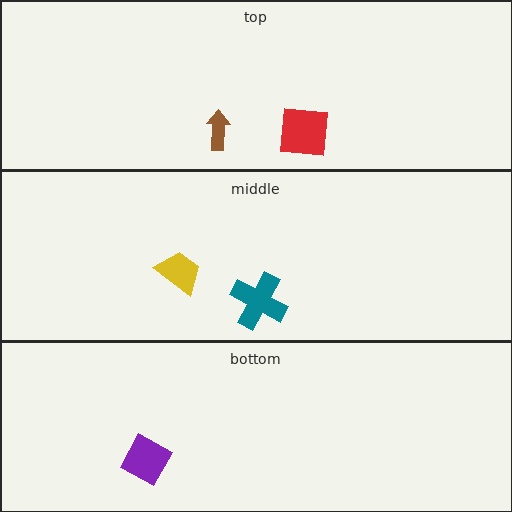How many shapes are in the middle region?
2.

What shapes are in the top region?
The brown arrow, the red square.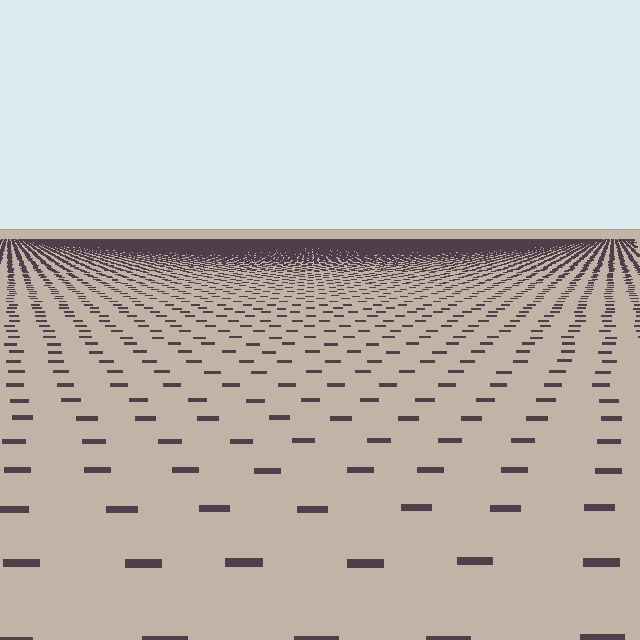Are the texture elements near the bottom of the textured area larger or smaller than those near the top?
Larger. Near the bottom, elements are closer to the viewer and appear at a bigger on-screen size.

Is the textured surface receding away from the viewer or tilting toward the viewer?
The surface is receding away from the viewer. Texture elements get smaller and denser toward the top.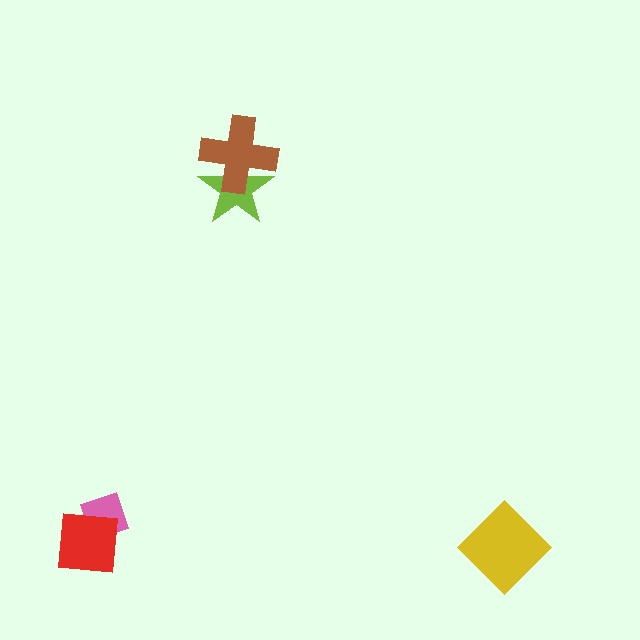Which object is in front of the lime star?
The brown cross is in front of the lime star.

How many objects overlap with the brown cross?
1 object overlaps with the brown cross.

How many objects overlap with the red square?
1 object overlaps with the red square.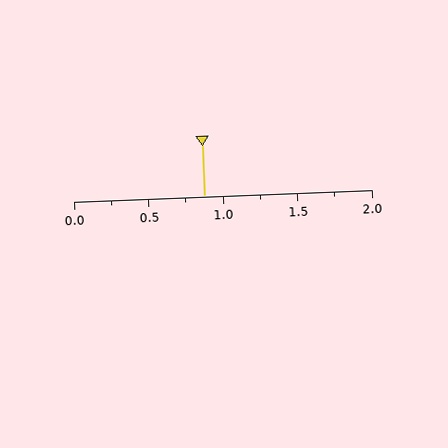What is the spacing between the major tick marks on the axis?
The major ticks are spaced 0.5 apart.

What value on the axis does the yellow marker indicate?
The marker indicates approximately 0.88.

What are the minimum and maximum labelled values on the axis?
The axis runs from 0.0 to 2.0.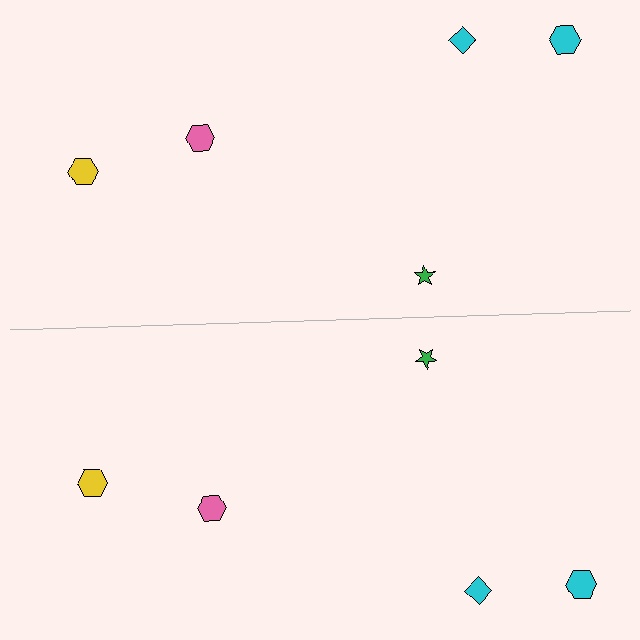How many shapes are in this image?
There are 10 shapes in this image.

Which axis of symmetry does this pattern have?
The pattern has a horizontal axis of symmetry running through the center of the image.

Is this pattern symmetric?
Yes, this pattern has bilateral (reflection) symmetry.